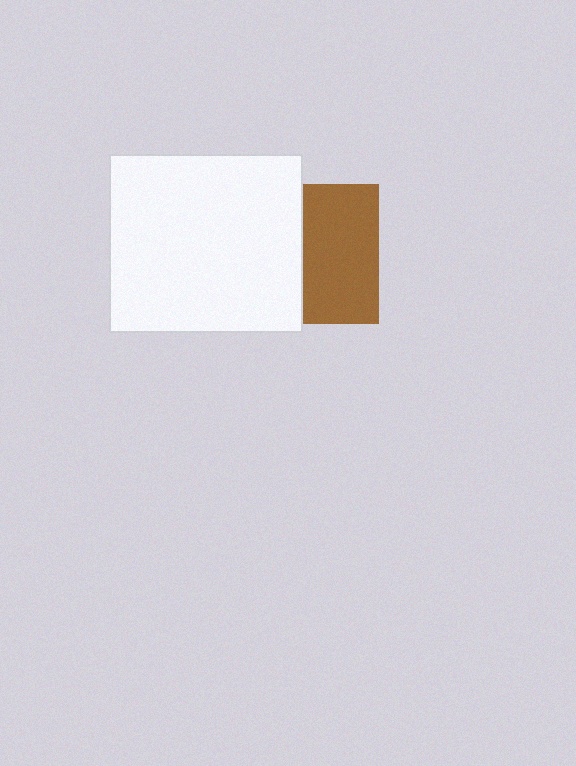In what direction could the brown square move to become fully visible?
The brown square could move right. That would shift it out from behind the white rectangle entirely.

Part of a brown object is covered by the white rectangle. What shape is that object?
It is a square.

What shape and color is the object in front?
The object in front is a white rectangle.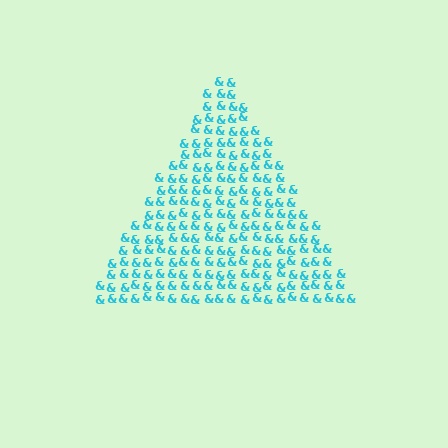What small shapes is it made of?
It is made of small ampersands.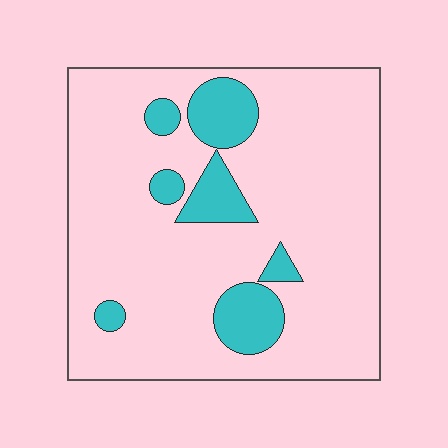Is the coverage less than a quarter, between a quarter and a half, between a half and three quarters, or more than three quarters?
Less than a quarter.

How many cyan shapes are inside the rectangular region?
7.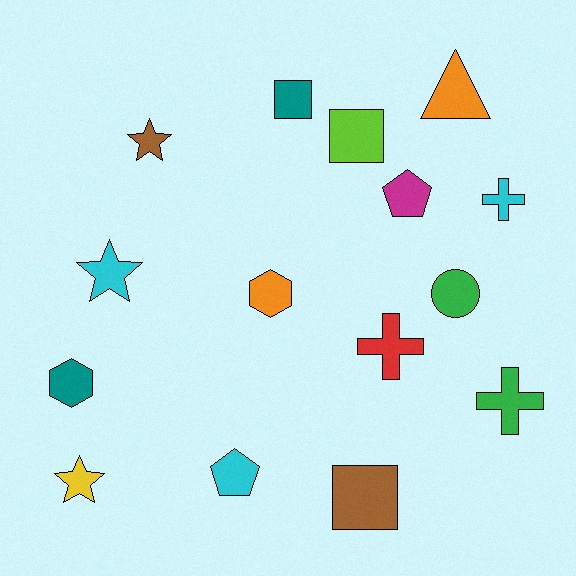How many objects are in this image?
There are 15 objects.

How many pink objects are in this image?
There are no pink objects.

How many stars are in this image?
There are 3 stars.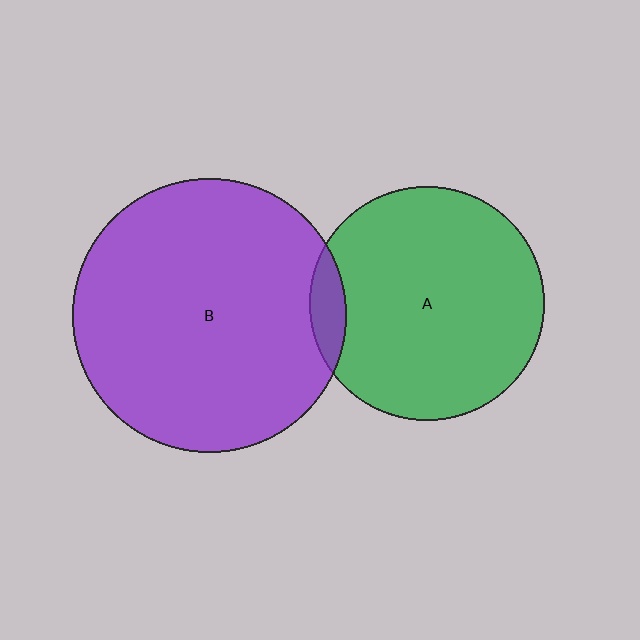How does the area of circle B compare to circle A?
Approximately 1.4 times.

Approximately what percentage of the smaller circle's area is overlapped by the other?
Approximately 5%.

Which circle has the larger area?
Circle B (purple).